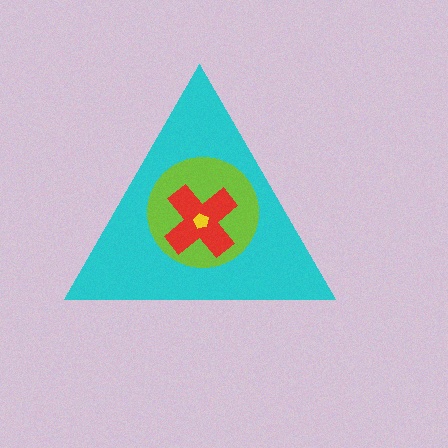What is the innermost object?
The yellow pentagon.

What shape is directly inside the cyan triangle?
The lime circle.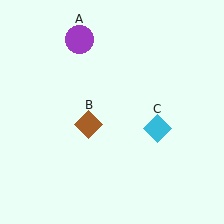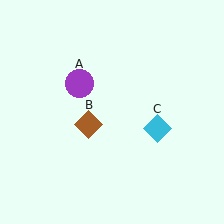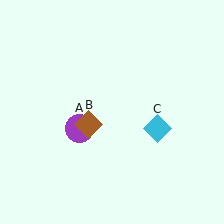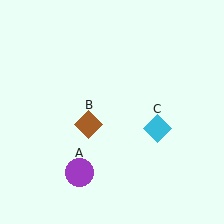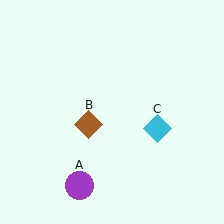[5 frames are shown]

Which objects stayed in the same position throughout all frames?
Brown diamond (object B) and cyan diamond (object C) remained stationary.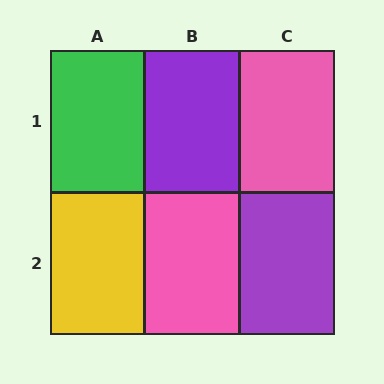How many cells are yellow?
1 cell is yellow.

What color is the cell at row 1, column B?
Purple.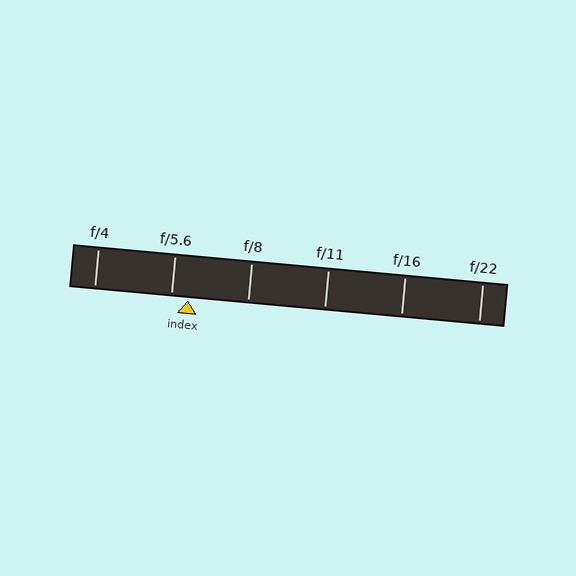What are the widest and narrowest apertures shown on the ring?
The widest aperture shown is f/4 and the narrowest is f/22.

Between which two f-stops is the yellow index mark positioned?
The index mark is between f/5.6 and f/8.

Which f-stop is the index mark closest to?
The index mark is closest to f/5.6.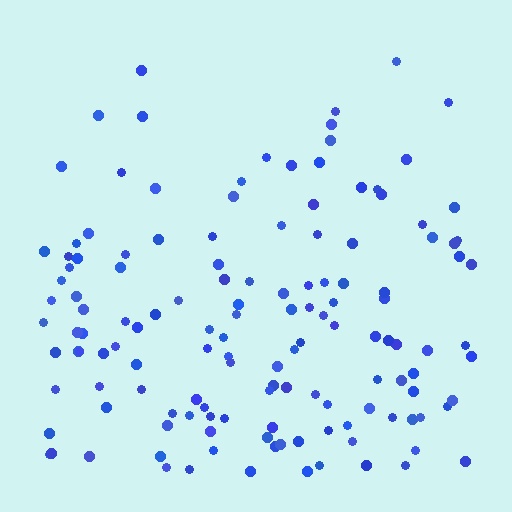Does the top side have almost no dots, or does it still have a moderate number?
Still a moderate number, just noticeably fewer than the bottom.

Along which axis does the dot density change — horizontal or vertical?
Vertical.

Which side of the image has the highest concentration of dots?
The bottom.